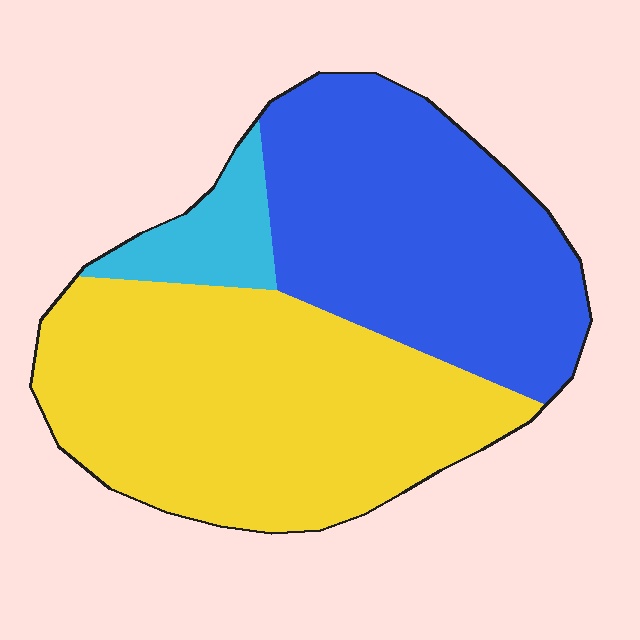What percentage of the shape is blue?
Blue covers about 40% of the shape.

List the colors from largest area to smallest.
From largest to smallest: yellow, blue, cyan.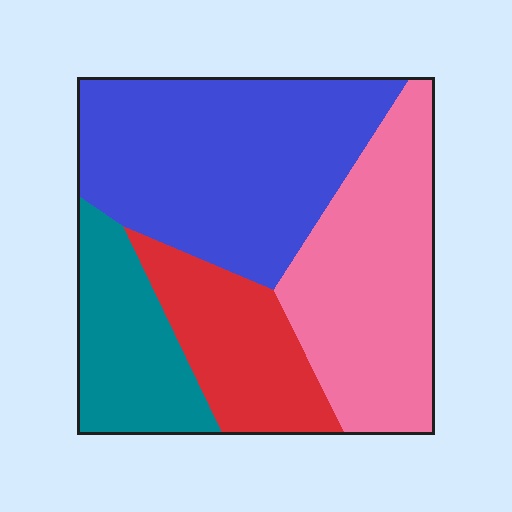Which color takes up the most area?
Blue, at roughly 35%.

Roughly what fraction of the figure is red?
Red covers 17% of the figure.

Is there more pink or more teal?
Pink.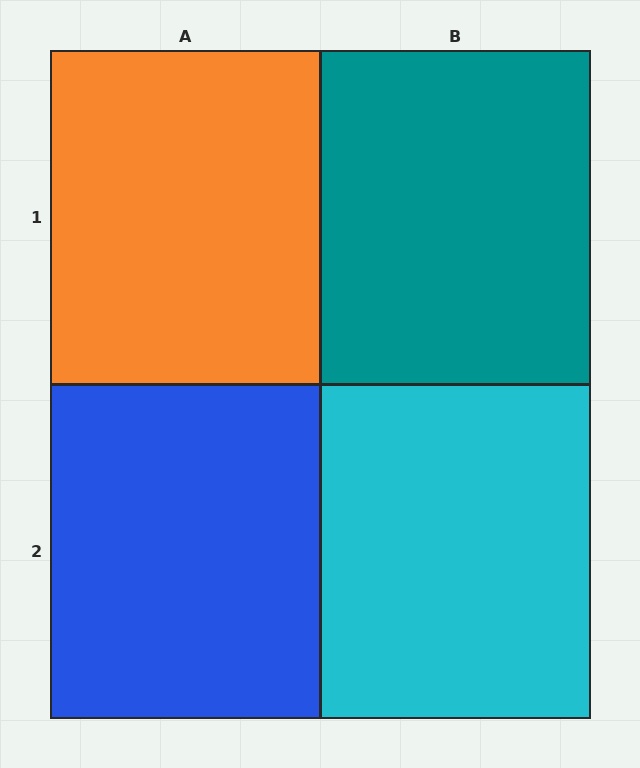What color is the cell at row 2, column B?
Cyan.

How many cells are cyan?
1 cell is cyan.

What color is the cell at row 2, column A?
Blue.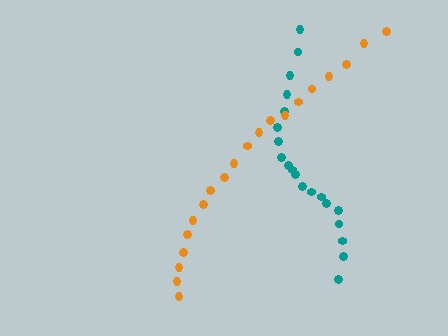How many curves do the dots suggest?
There are 2 distinct paths.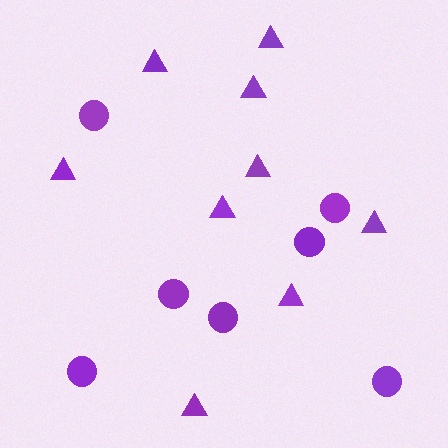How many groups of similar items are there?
There are 2 groups: one group of triangles (9) and one group of circles (7).